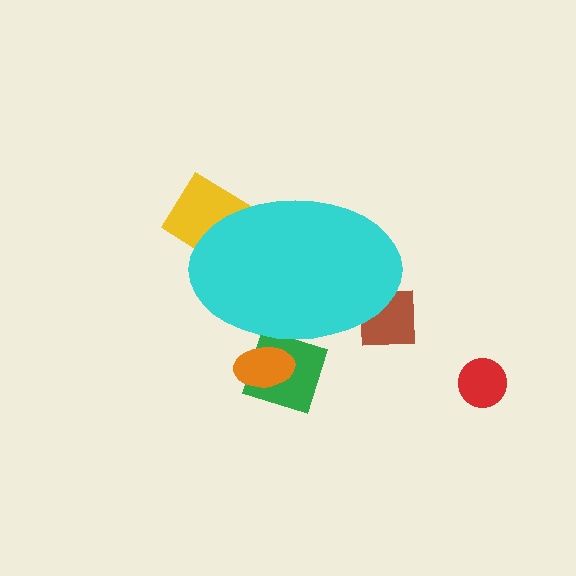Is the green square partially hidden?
Yes, the green square is partially hidden behind the cyan ellipse.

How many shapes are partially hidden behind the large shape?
4 shapes are partially hidden.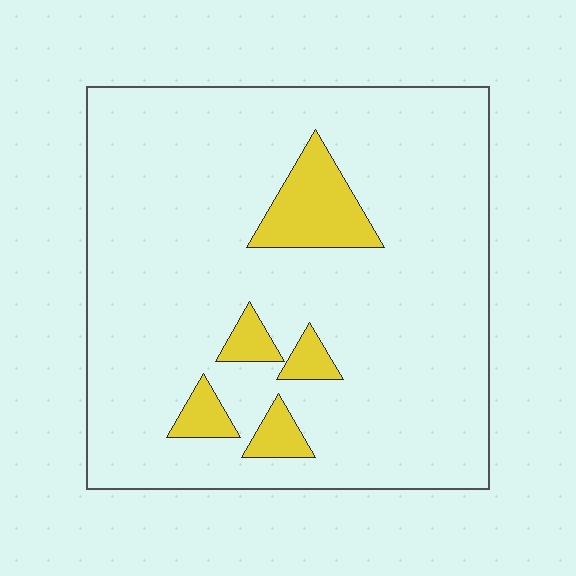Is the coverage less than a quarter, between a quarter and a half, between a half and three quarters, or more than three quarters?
Less than a quarter.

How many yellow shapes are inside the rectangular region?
5.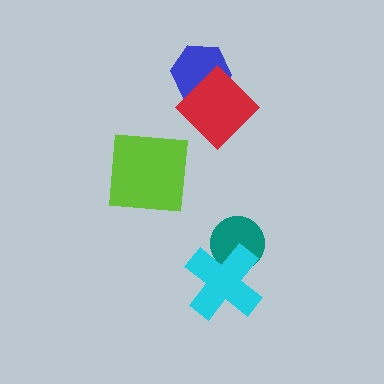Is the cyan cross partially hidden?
No, no other shape covers it.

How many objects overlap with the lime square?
0 objects overlap with the lime square.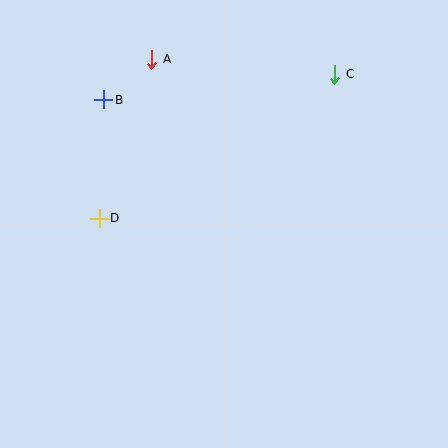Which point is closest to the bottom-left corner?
Point D is closest to the bottom-left corner.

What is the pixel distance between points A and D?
The distance between A and D is 167 pixels.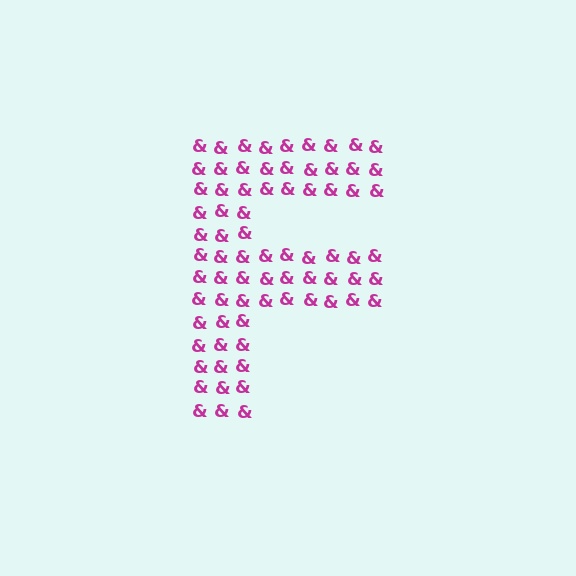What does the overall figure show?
The overall figure shows the letter F.